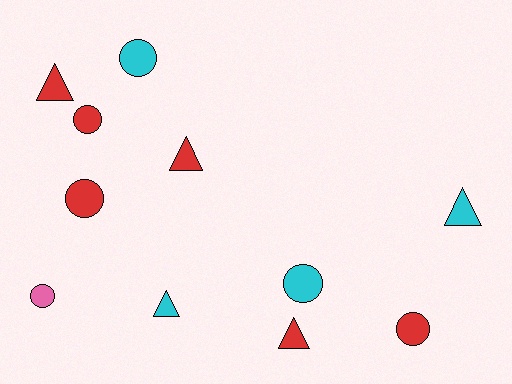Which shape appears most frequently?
Circle, with 6 objects.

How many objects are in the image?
There are 11 objects.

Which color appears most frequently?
Red, with 6 objects.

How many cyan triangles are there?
There are 2 cyan triangles.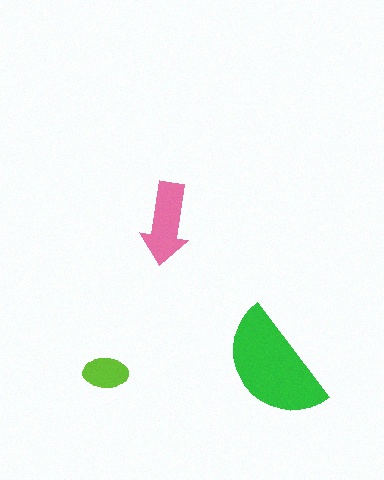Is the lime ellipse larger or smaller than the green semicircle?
Smaller.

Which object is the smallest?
The lime ellipse.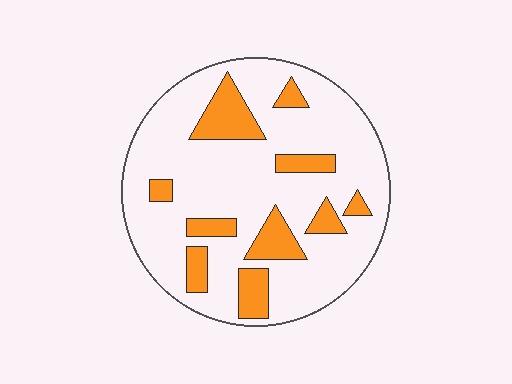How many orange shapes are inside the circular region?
10.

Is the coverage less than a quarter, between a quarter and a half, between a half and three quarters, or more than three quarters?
Less than a quarter.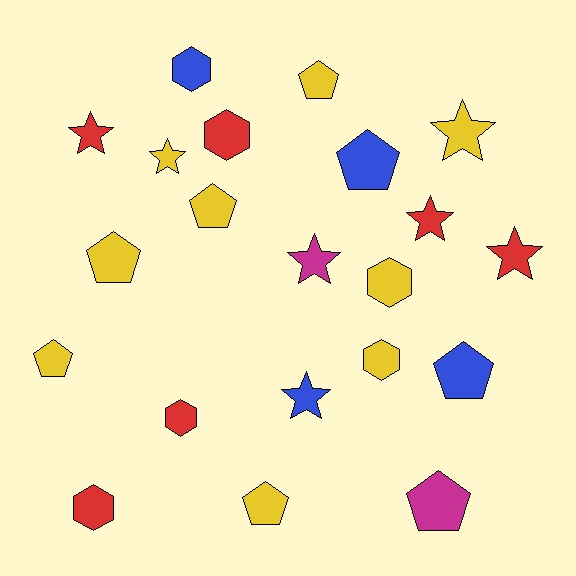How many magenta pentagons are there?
There is 1 magenta pentagon.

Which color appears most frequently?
Yellow, with 9 objects.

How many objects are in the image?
There are 21 objects.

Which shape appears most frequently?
Pentagon, with 8 objects.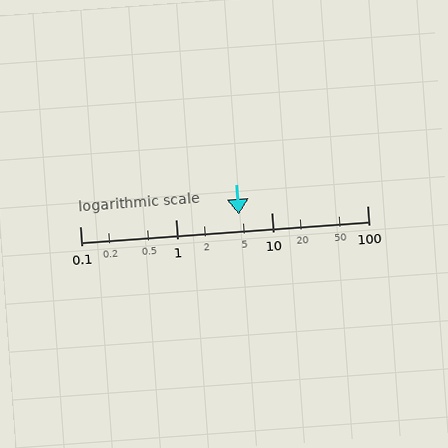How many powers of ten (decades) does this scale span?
The scale spans 3 decades, from 0.1 to 100.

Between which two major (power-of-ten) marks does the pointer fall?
The pointer is between 1 and 10.